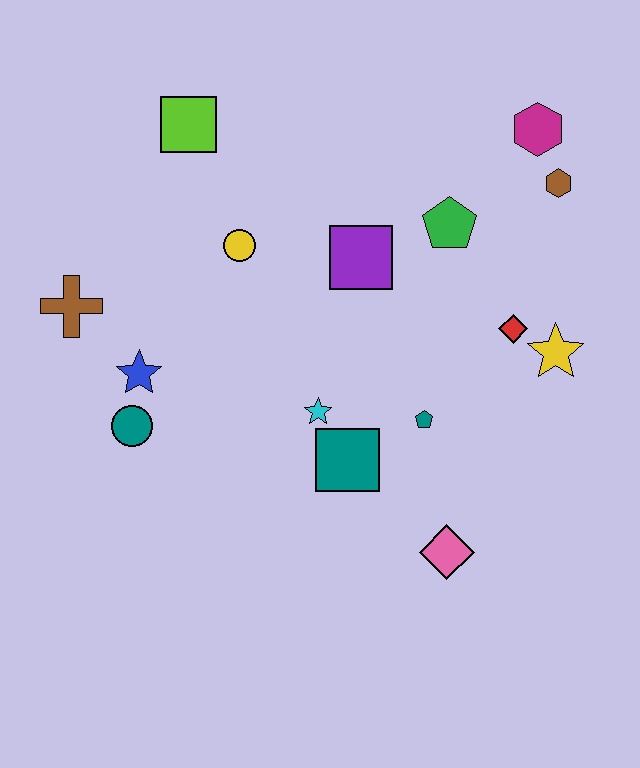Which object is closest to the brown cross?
The blue star is closest to the brown cross.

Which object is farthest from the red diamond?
The brown cross is farthest from the red diamond.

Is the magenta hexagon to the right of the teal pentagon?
Yes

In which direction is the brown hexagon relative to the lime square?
The brown hexagon is to the right of the lime square.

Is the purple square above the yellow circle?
No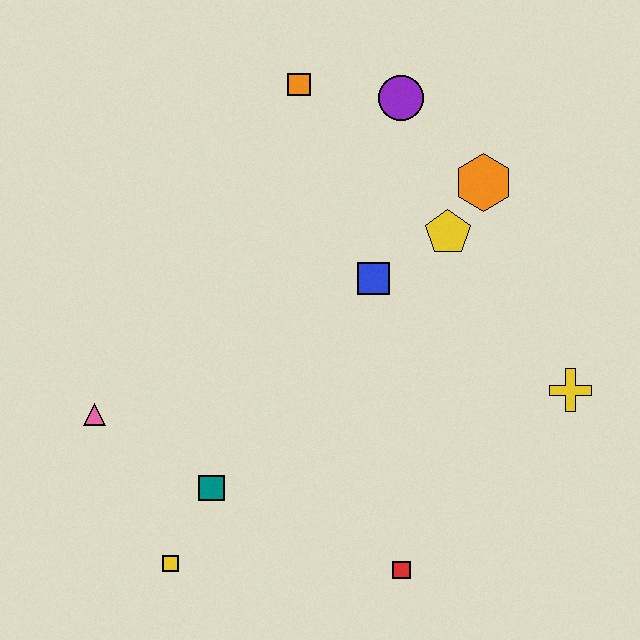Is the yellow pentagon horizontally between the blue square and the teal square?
No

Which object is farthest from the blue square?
The yellow square is farthest from the blue square.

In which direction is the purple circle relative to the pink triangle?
The purple circle is above the pink triangle.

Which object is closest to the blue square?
The yellow pentagon is closest to the blue square.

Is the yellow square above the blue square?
No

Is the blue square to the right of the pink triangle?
Yes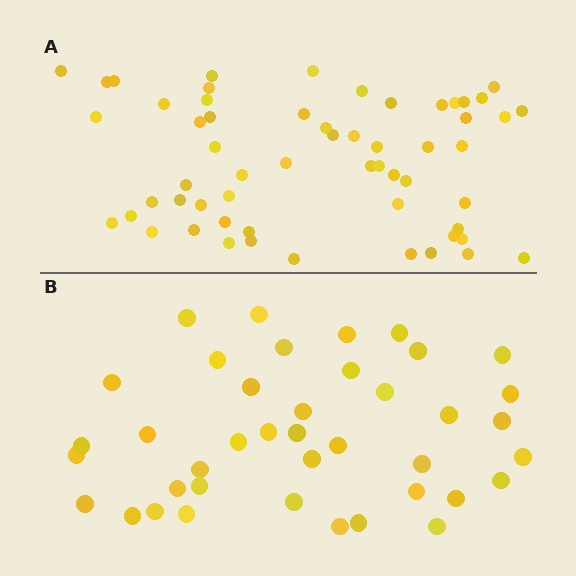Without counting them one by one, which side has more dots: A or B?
Region A (the top region) has more dots.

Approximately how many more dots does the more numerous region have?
Region A has approximately 20 more dots than region B.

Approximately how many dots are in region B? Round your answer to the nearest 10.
About 40 dots.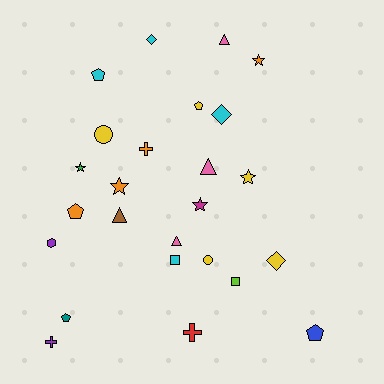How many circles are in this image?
There are 2 circles.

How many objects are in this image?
There are 25 objects.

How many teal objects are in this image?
There is 1 teal object.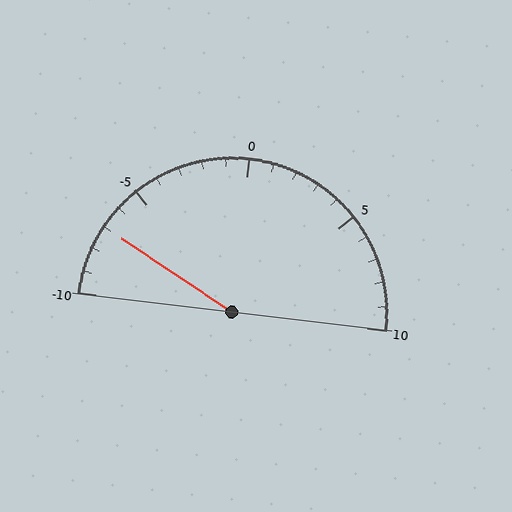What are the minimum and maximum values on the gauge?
The gauge ranges from -10 to 10.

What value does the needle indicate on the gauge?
The needle indicates approximately -7.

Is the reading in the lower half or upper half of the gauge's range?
The reading is in the lower half of the range (-10 to 10).